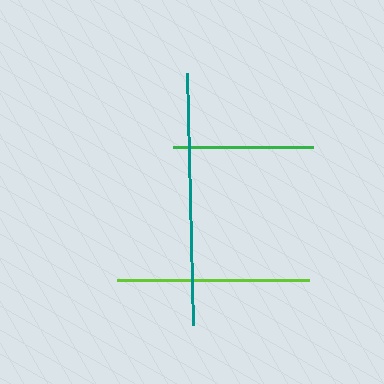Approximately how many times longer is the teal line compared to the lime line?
The teal line is approximately 1.3 times the length of the lime line.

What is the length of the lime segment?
The lime segment is approximately 192 pixels long.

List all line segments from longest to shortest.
From longest to shortest: teal, lime, green.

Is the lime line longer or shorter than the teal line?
The teal line is longer than the lime line.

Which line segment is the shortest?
The green line is the shortest at approximately 140 pixels.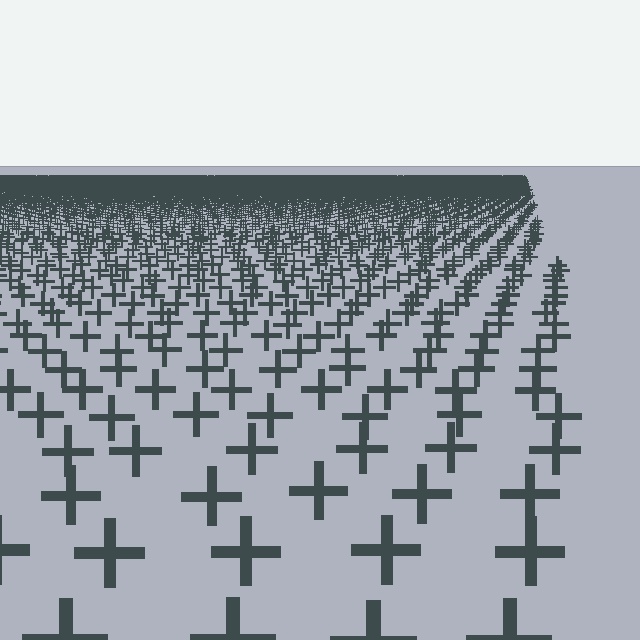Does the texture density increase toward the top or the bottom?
Density increases toward the top.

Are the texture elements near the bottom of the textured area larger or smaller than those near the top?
Larger. Near the bottom, elements are closer to the viewer and appear at a bigger on-screen size.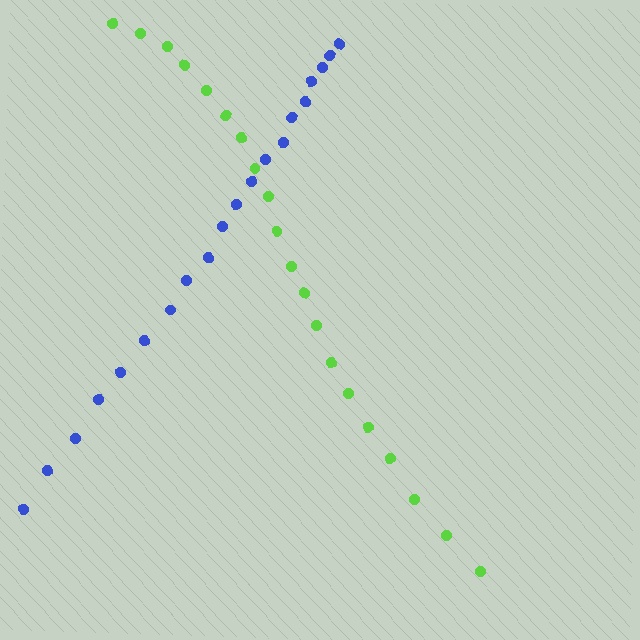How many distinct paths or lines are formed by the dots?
There are 2 distinct paths.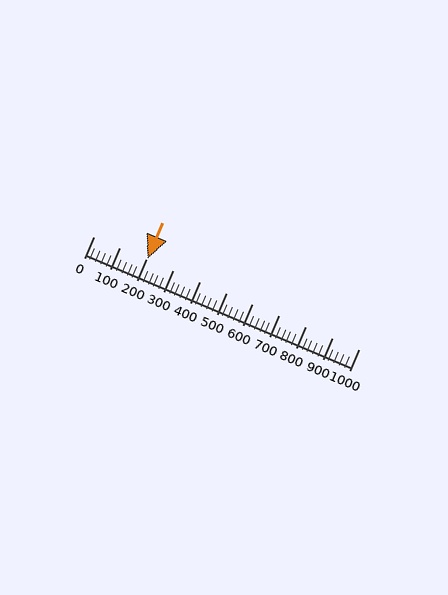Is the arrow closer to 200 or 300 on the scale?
The arrow is closer to 200.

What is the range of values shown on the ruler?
The ruler shows values from 0 to 1000.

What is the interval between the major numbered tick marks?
The major tick marks are spaced 100 units apart.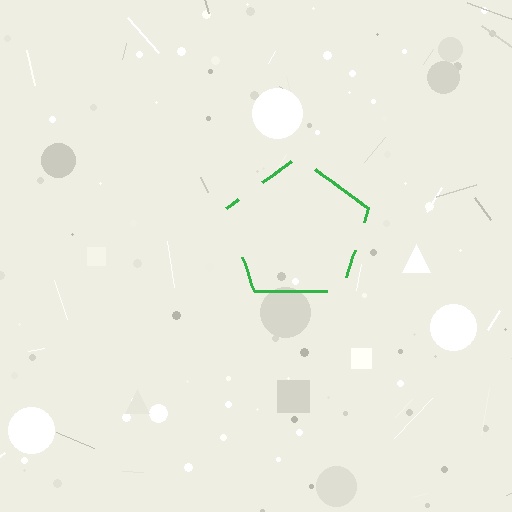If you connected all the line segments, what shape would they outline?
They would outline a pentagon.